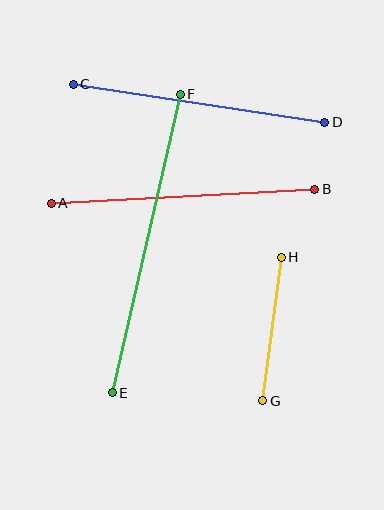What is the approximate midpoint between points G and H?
The midpoint is at approximately (272, 329) pixels.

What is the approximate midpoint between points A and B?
The midpoint is at approximately (183, 196) pixels.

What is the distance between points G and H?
The distance is approximately 145 pixels.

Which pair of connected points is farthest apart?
Points E and F are farthest apart.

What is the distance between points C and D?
The distance is approximately 254 pixels.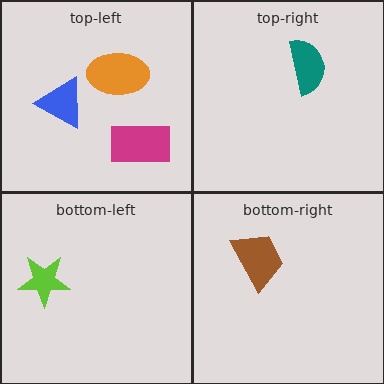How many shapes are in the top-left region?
3.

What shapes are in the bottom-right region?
The brown trapezoid.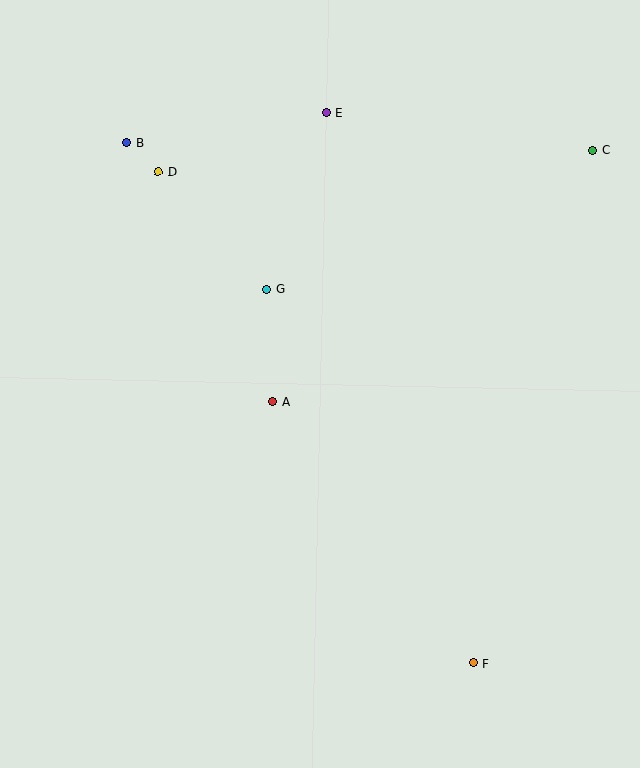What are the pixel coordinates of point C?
Point C is at (593, 150).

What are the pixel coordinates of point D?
Point D is at (158, 172).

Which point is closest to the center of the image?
Point A at (273, 402) is closest to the center.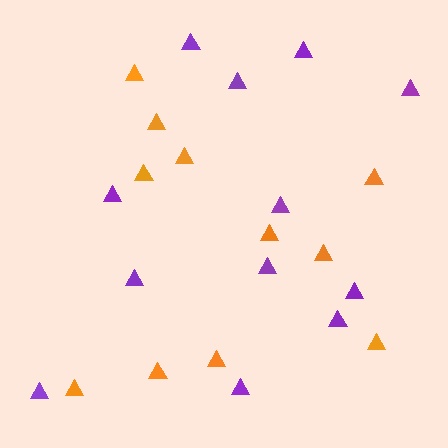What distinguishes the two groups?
There are 2 groups: one group of orange triangles (11) and one group of purple triangles (12).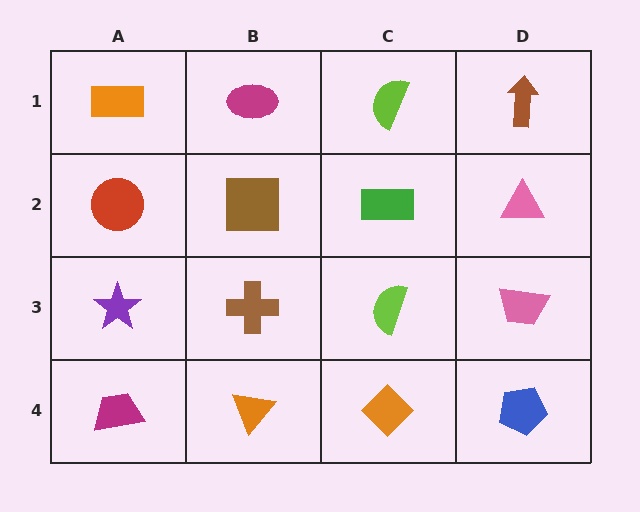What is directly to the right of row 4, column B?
An orange diamond.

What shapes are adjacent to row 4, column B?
A brown cross (row 3, column B), a magenta trapezoid (row 4, column A), an orange diamond (row 4, column C).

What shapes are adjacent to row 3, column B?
A brown square (row 2, column B), an orange triangle (row 4, column B), a purple star (row 3, column A), a lime semicircle (row 3, column C).